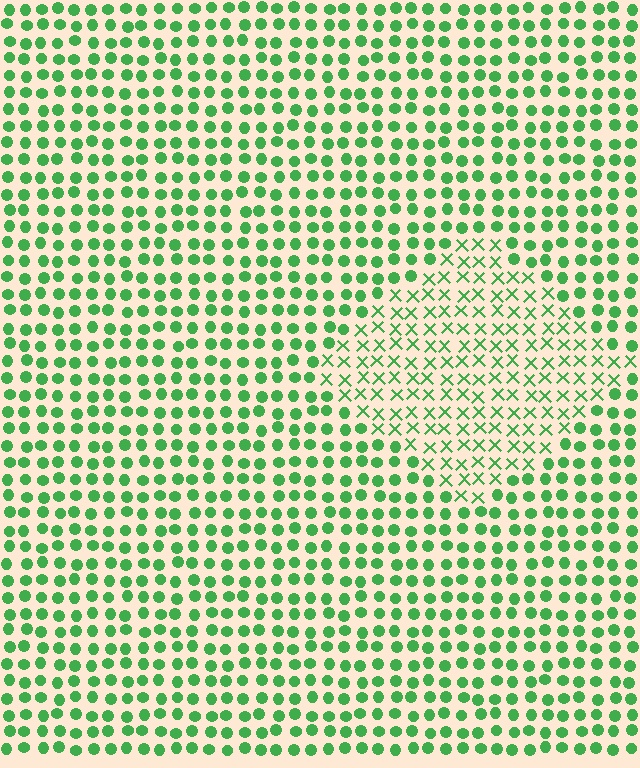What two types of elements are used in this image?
The image uses X marks inside the diamond region and circles outside it.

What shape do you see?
I see a diamond.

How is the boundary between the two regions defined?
The boundary is defined by a change in element shape: X marks inside vs. circles outside. All elements share the same color and spacing.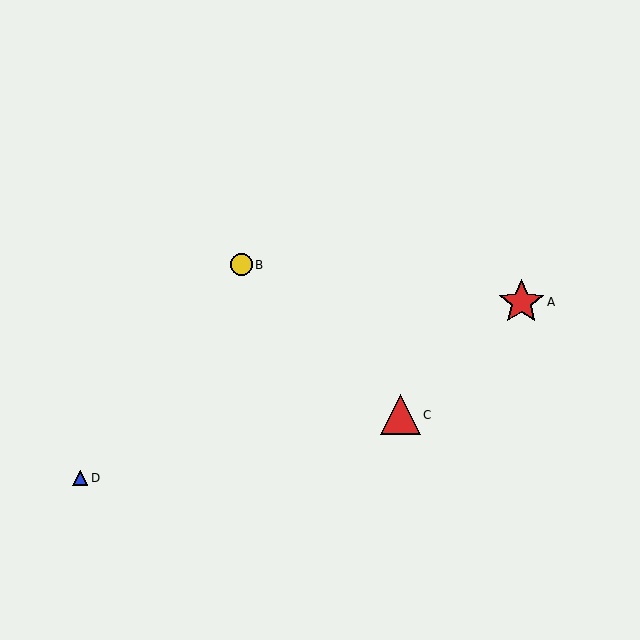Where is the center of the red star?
The center of the red star is at (521, 302).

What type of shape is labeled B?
Shape B is a yellow circle.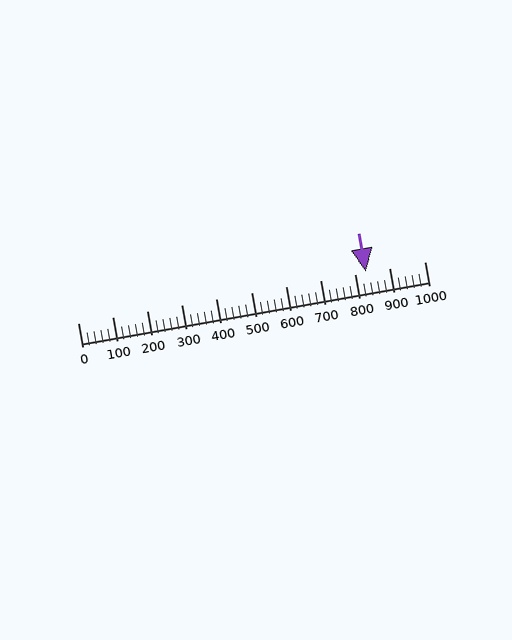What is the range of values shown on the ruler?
The ruler shows values from 0 to 1000.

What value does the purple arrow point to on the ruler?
The purple arrow points to approximately 831.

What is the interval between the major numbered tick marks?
The major tick marks are spaced 100 units apart.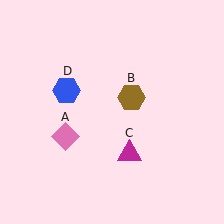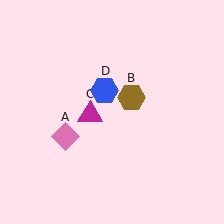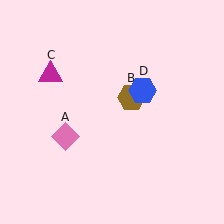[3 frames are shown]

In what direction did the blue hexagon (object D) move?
The blue hexagon (object D) moved right.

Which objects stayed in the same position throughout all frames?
Pink diamond (object A) and brown hexagon (object B) remained stationary.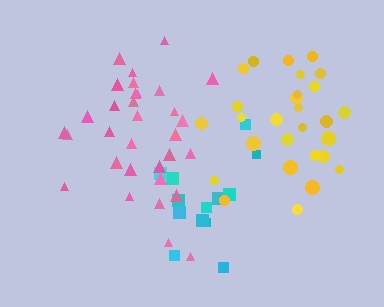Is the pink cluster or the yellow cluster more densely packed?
Pink.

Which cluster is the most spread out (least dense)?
Yellow.